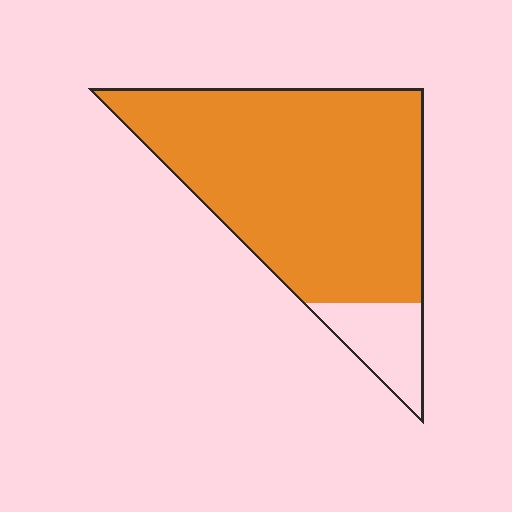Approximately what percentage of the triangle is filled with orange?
Approximately 85%.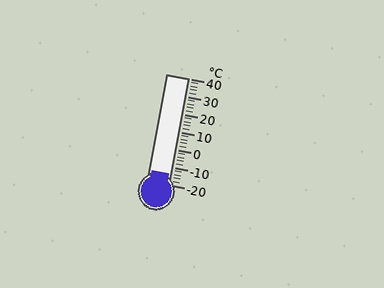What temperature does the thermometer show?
The thermometer shows approximately -14°C.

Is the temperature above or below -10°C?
The temperature is below -10°C.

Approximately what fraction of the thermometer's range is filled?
The thermometer is filled to approximately 10% of its range.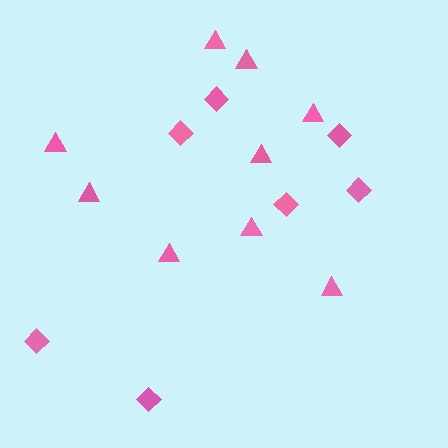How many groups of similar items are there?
There are 2 groups: one group of diamonds (7) and one group of triangles (9).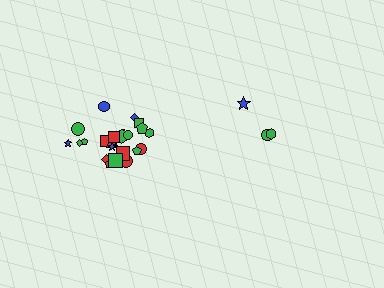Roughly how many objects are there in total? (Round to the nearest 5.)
Roughly 30 objects in total.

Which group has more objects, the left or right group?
The left group.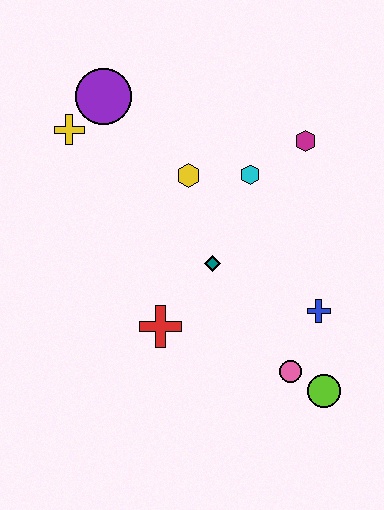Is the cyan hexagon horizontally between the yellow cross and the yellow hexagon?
No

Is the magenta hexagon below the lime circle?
No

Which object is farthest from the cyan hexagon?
The lime circle is farthest from the cyan hexagon.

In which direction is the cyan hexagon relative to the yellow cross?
The cyan hexagon is to the right of the yellow cross.